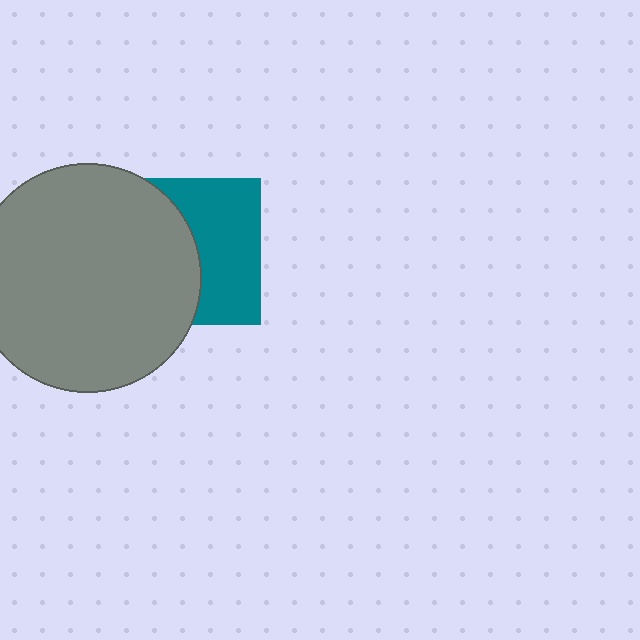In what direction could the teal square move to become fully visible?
The teal square could move right. That would shift it out from behind the gray circle entirely.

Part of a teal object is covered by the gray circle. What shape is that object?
It is a square.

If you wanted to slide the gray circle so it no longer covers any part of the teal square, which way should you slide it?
Slide it left — that is the most direct way to separate the two shapes.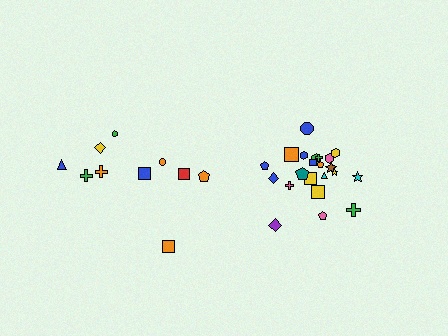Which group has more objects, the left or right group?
The right group.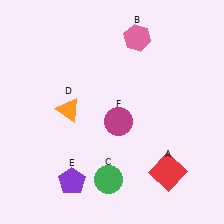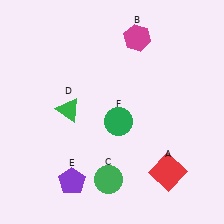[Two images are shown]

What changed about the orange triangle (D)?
In Image 1, D is orange. In Image 2, it changed to green.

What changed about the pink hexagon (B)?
In Image 1, B is pink. In Image 2, it changed to magenta.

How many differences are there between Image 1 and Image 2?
There are 3 differences between the two images.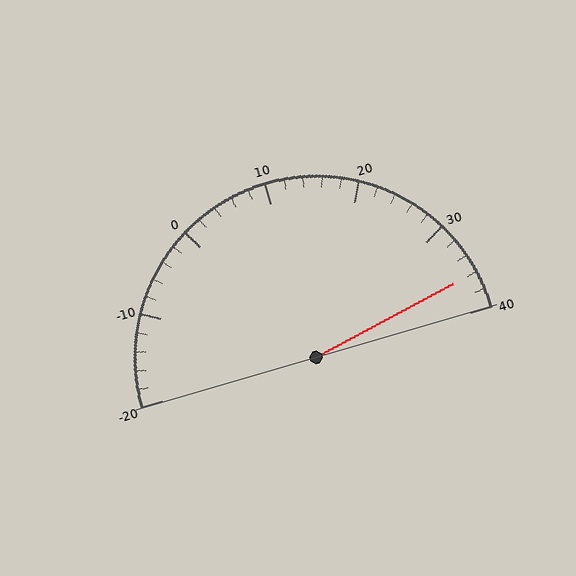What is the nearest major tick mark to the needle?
The nearest major tick mark is 40.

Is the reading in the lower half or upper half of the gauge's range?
The reading is in the upper half of the range (-20 to 40).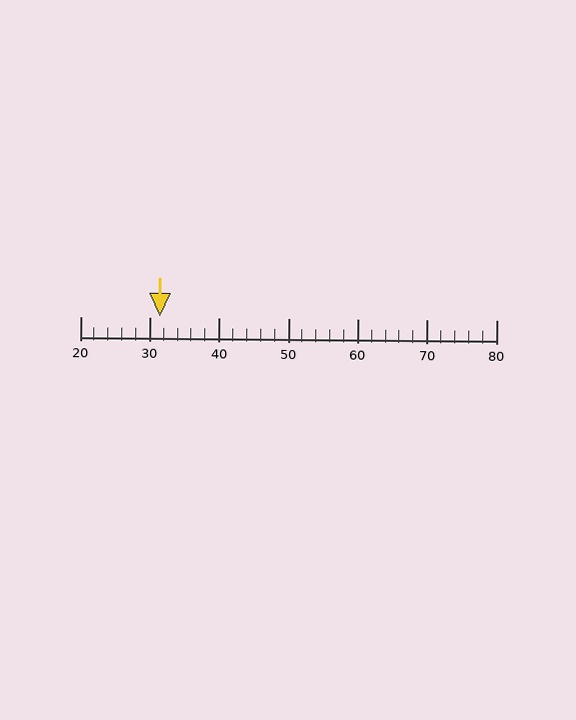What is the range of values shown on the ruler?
The ruler shows values from 20 to 80.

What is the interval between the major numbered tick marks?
The major tick marks are spaced 10 units apart.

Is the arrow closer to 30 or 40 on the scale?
The arrow is closer to 30.